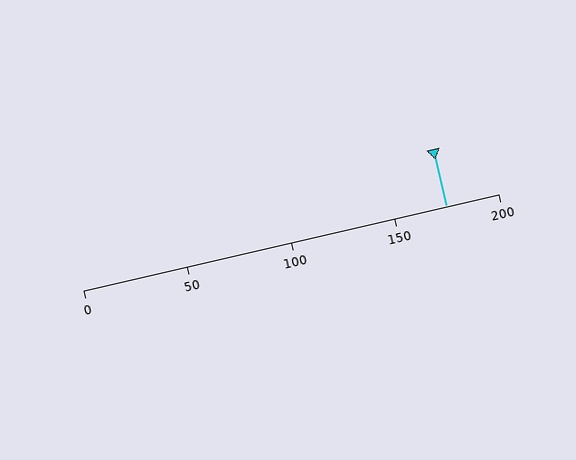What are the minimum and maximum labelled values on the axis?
The axis runs from 0 to 200.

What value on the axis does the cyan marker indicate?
The marker indicates approximately 175.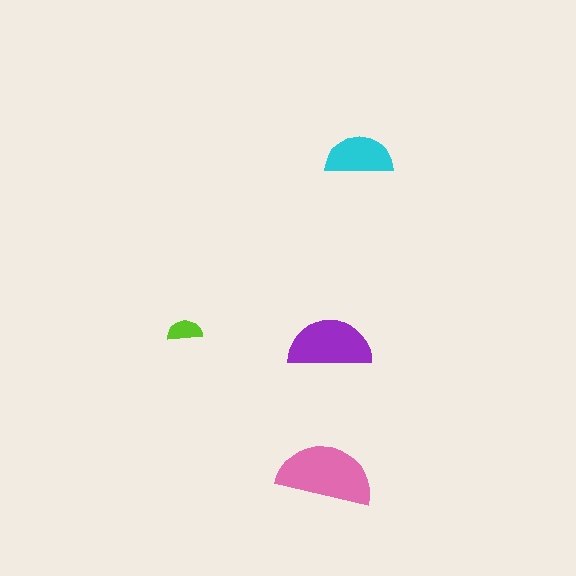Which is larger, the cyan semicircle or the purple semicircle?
The purple one.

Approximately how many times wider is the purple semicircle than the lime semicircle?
About 2.5 times wider.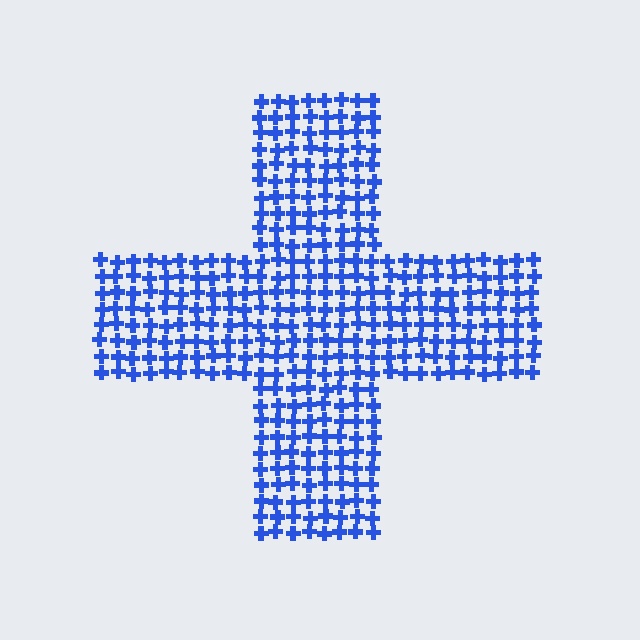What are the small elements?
The small elements are crosses.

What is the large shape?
The large shape is a cross.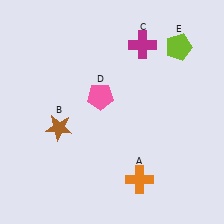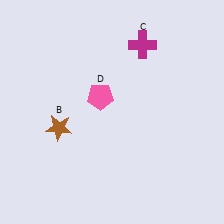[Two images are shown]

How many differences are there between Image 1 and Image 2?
There are 2 differences between the two images.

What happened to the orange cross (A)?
The orange cross (A) was removed in Image 2. It was in the bottom-right area of Image 1.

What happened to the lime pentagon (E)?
The lime pentagon (E) was removed in Image 2. It was in the top-right area of Image 1.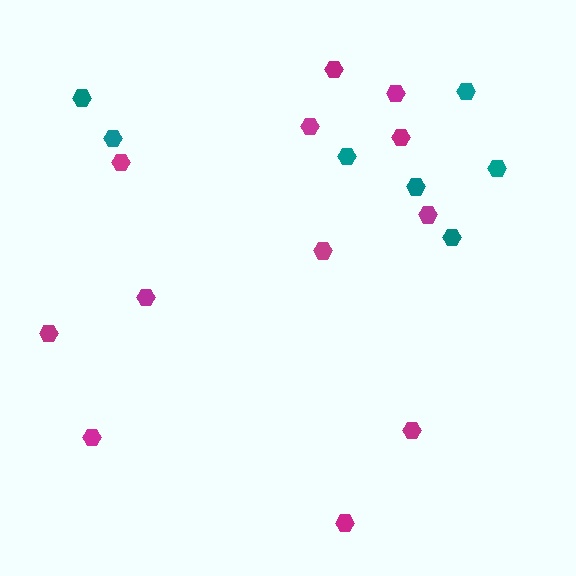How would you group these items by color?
There are 2 groups: one group of magenta hexagons (12) and one group of teal hexagons (7).